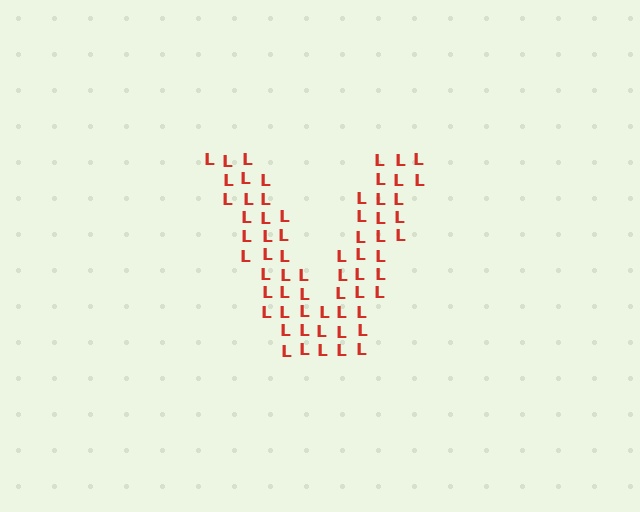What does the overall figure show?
The overall figure shows the letter V.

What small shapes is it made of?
It is made of small letter L's.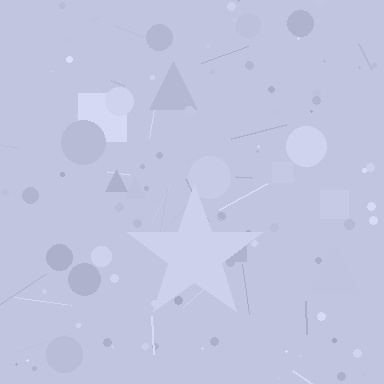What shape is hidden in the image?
A star is hidden in the image.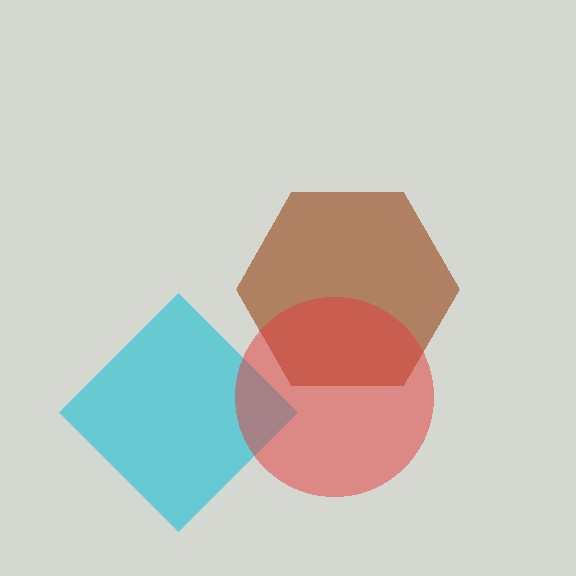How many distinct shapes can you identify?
There are 3 distinct shapes: a brown hexagon, a cyan diamond, a red circle.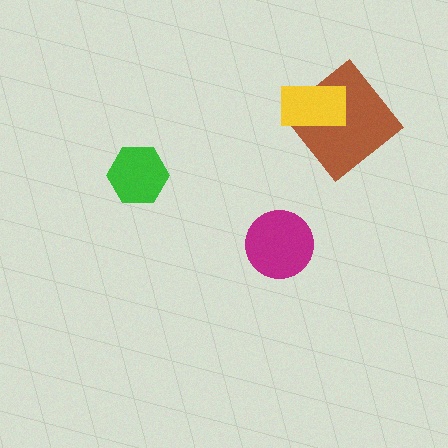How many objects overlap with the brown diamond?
1 object overlaps with the brown diamond.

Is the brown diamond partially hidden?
Yes, it is partially covered by another shape.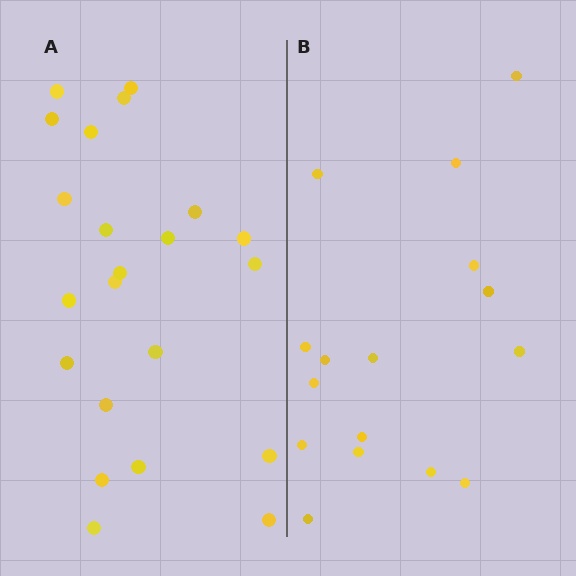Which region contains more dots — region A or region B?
Region A (the left region) has more dots.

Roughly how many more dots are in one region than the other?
Region A has about 6 more dots than region B.